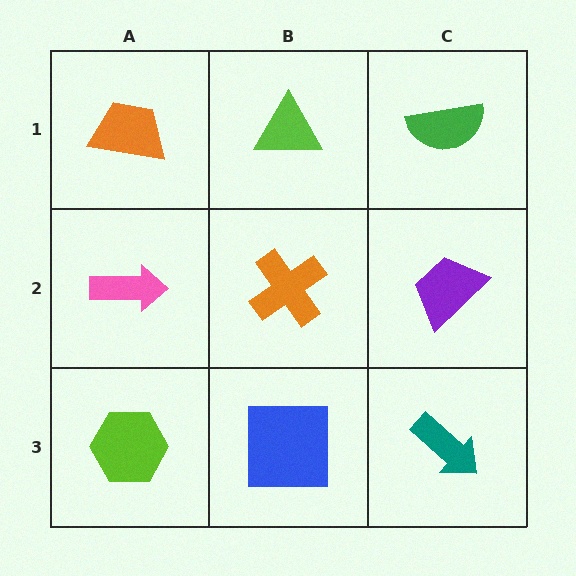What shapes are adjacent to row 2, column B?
A lime triangle (row 1, column B), a blue square (row 3, column B), a pink arrow (row 2, column A), a purple trapezoid (row 2, column C).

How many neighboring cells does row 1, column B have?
3.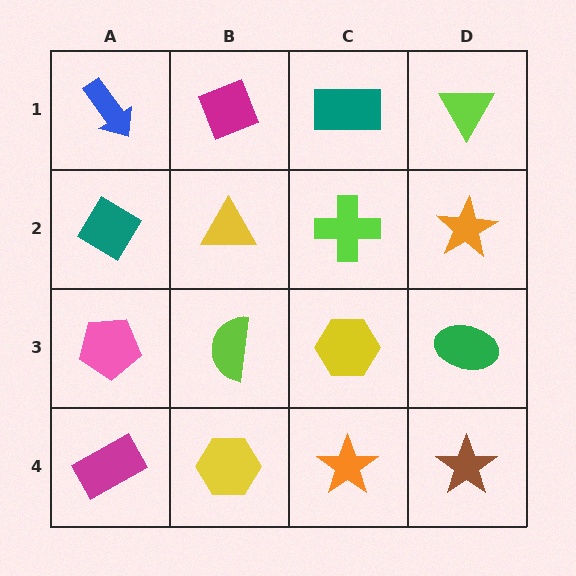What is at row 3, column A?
A pink pentagon.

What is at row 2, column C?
A lime cross.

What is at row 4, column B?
A yellow hexagon.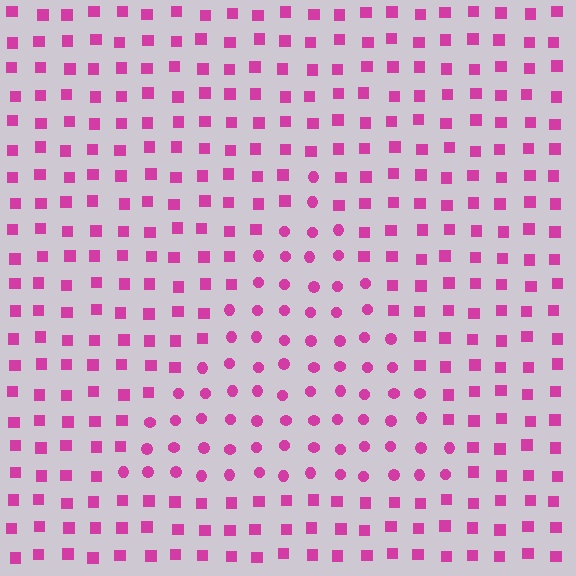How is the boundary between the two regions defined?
The boundary is defined by a change in element shape: circles inside vs. squares outside. All elements share the same color and spacing.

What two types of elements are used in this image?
The image uses circles inside the triangle region and squares outside it.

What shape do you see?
I see a triangle.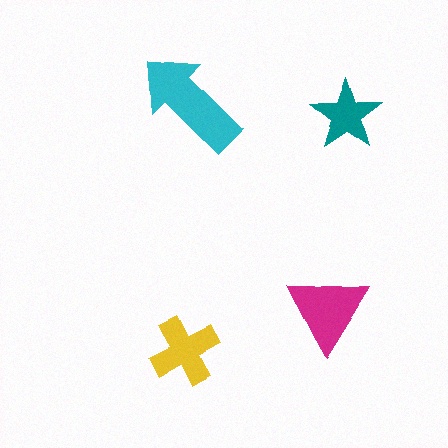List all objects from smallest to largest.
The teal star, the yellow cross, the magenta triangle, the cyan arrow.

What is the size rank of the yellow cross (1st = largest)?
3rd.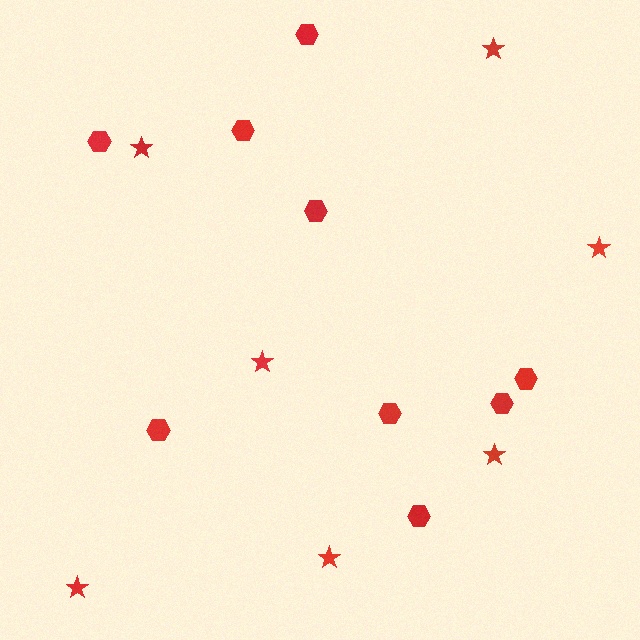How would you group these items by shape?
There are 2 groups: one group of hexagons (9) and one group of stars (7).